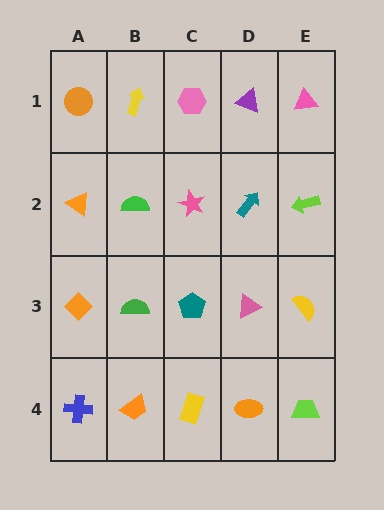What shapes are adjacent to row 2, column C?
A pink hexagon (row 1, column C), a teal pentagon (row 3, column C), a green semicircle (row 2, column B), a teal arrow (row 2, column D).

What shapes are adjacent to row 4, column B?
A green semicircle (row 3, column B), a blue cross (row 4, column A), a yellow rectangle (row 4, column C).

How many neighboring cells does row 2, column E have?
3.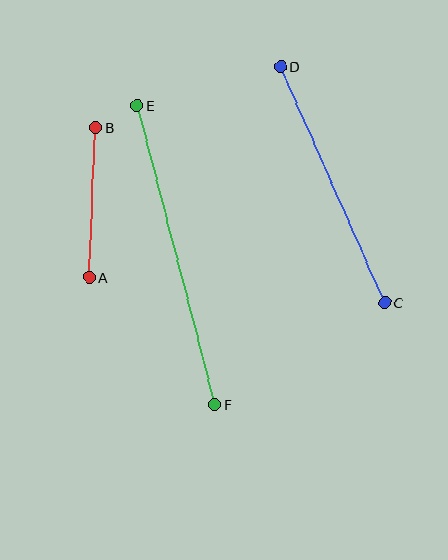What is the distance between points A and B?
The distance is approximately 150 pixels.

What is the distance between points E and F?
The distance is approximately 309 pixels.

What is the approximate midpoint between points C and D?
The midpoint is at approximately (333, 185) pixels.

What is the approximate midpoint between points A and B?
The midpoint is at approximately (92, 202) pixels.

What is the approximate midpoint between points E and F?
The midpoint is at approximately (176, 255) pixels.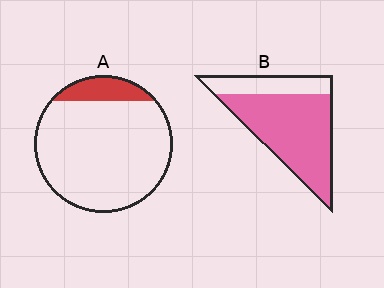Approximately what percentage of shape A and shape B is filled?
A is approximately 15% and B is approximately 75%.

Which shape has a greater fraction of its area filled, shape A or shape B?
Shape B.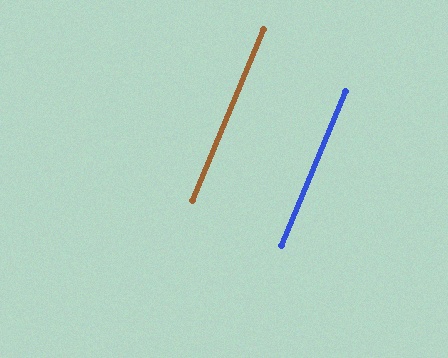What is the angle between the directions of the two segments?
Approximately 0 degrees.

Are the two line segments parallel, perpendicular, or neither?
Parallel — their directions differ by only 0.0°.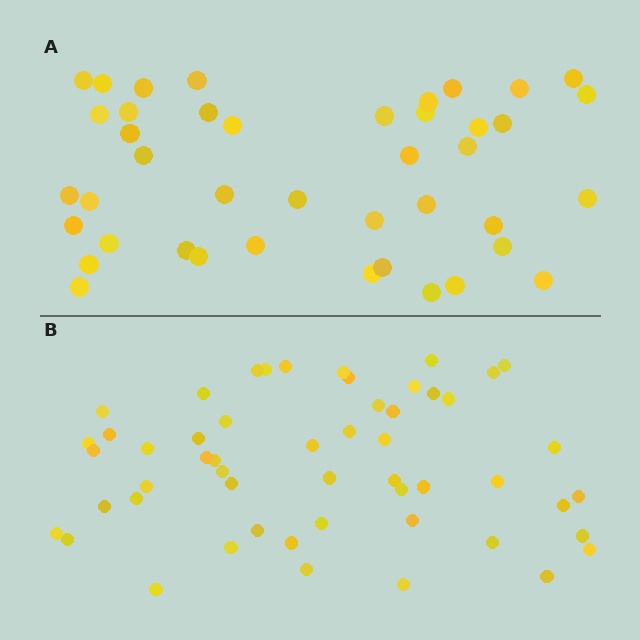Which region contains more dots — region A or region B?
Region B (the bottom region) has more dots.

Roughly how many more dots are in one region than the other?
Region B has roughly 12 or so more dots than region A.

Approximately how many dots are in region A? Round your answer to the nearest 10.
About 40 dots. (The exact count is 42, which rounds to 40.)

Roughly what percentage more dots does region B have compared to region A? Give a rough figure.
About 25% more.